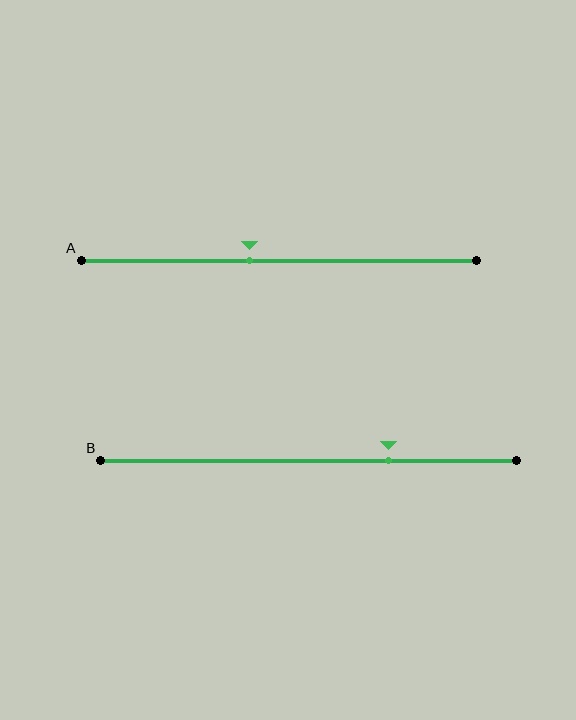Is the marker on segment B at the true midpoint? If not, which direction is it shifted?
No, the marker on segment B is shifted to the right by about 19% of the segment length.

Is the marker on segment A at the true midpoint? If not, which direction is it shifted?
No, the marker on segment A is shifted to the left by about 7% of the segment length.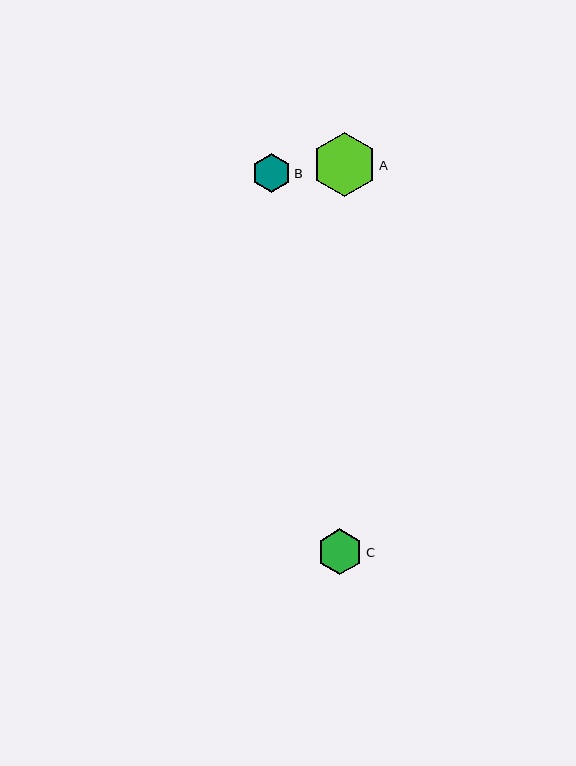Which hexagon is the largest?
Hexagon A is the largest with a size of approximately 64 pixels.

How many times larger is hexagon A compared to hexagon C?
Hexagon A is approximately 1.4 times the size of hexagon C.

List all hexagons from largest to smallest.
From largest to smallest: A, C, B.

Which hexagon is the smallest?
Hexagon B is the smallest with a size of approximately 39 pixels.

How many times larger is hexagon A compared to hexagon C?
Hexagon A is approximately 1.4 times the size of hexagon C.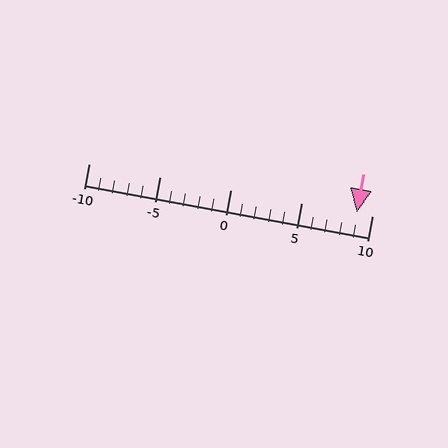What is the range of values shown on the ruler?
The ruler shows values from -10 to 10.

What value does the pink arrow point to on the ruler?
The pink arrow points to approximately 9.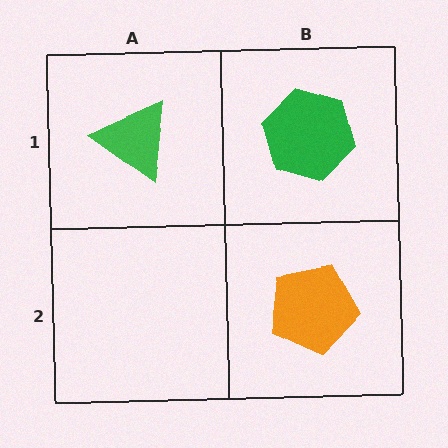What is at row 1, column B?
A green hexagon.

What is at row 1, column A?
A green triangle.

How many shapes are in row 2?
1 shape.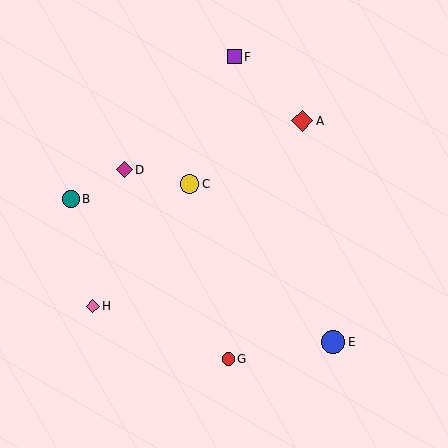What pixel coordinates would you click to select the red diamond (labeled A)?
Click at (302, 121) to select the red diamond A.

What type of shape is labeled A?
Shape A is a red diamond.